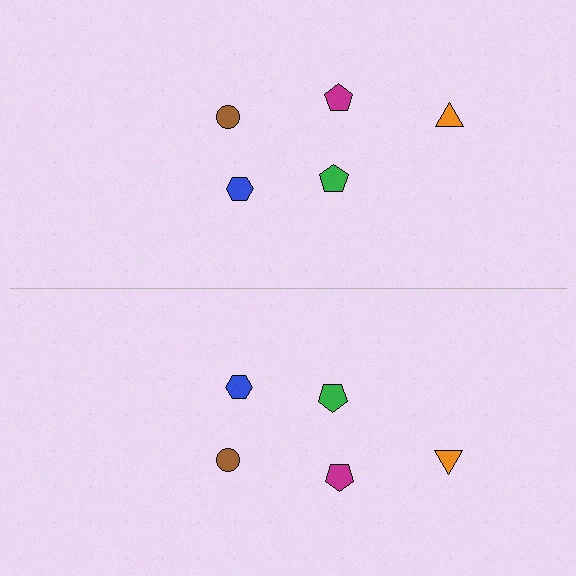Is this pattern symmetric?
Yes, this pattern has bilateral (reflection) symmetry.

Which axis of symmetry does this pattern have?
The pattern has a horizontal axis of symmetry running through the center of the image.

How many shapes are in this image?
There are 10 shapes in this image.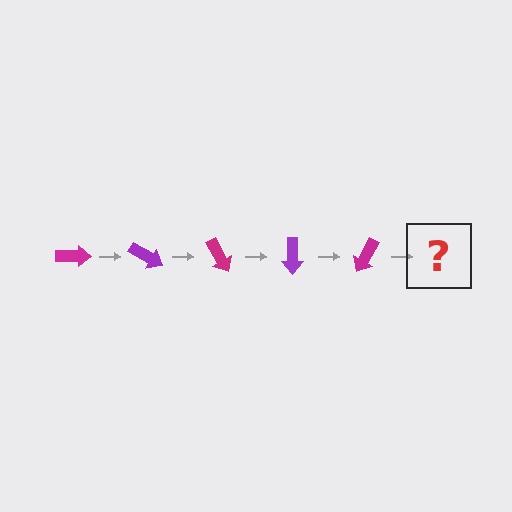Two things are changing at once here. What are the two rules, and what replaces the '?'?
The two rules are that it rotates 30 degrees each step and the color cycles through magenta and purple. The '?' should be a purple arrow, rotated 150 degrees from the start.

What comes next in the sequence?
The next element should be a purple arrow, rotated 150 degrees from the start.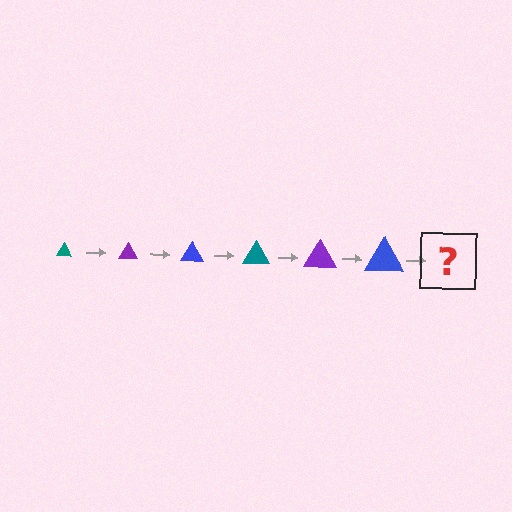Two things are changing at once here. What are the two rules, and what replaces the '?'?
The two rules are that the triangle grows larger each step and the color cycles through teal, purple, and blue. The '?' should be a teal triangle, larger than the previous one.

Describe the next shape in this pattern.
It should be a teal triangle, larger than the previous one.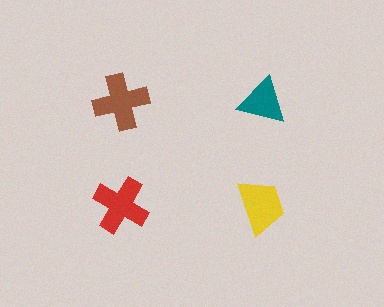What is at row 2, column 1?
A red cross.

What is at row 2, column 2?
A yellow trapezoid.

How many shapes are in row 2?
2 shapes.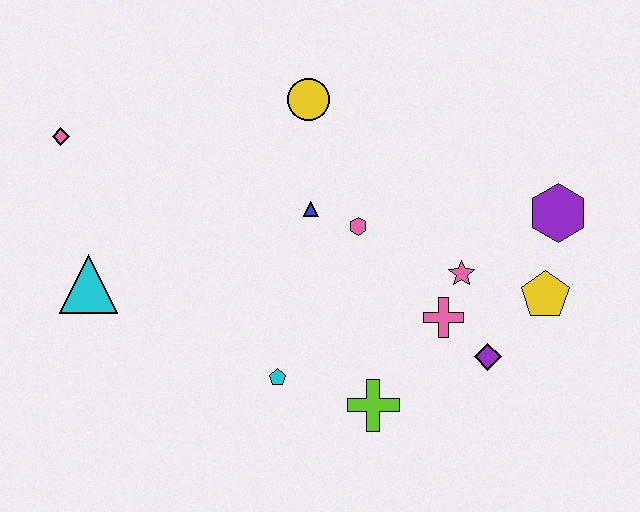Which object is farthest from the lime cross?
The pink diamond is farthest from the lime cross.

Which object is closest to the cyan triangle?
The pink diamond is closest to the cyan triangle.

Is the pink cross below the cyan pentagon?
No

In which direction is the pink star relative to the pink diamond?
The pink star is to the right of the pink diamond.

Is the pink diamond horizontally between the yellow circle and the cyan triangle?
No